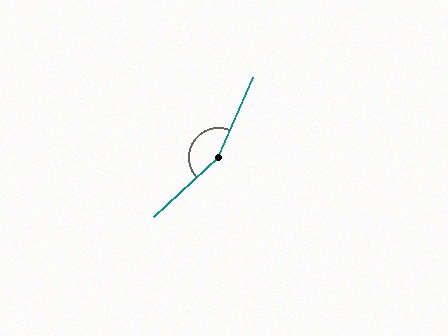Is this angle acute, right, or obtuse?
It is obtuse.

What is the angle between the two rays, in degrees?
Approximately 156 degrees.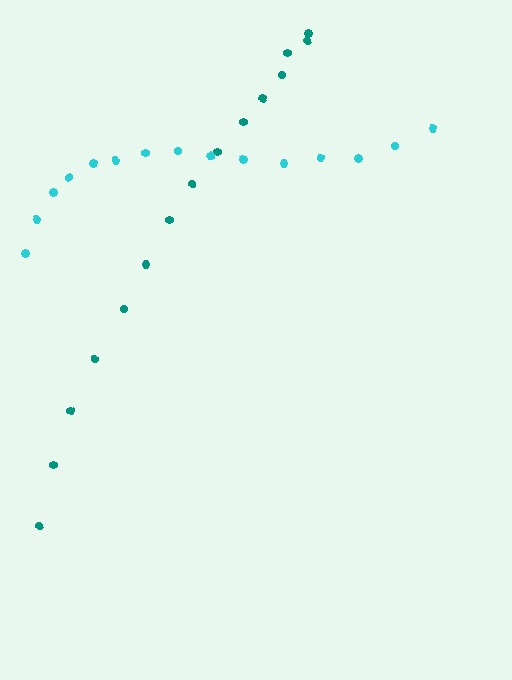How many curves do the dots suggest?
There are 2 distinct paths.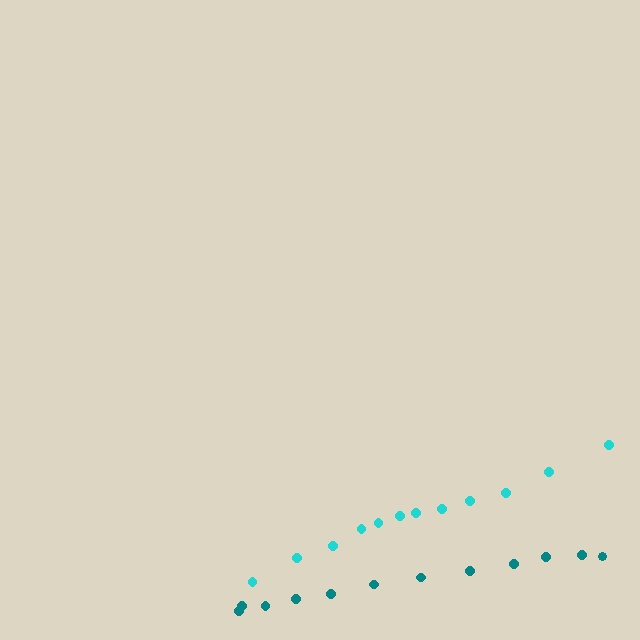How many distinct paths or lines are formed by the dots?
There are 2 distinct paths.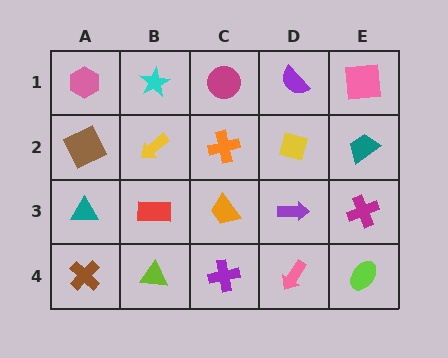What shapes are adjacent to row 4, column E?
A magenta cross (row 3, column E), a pink arrow (row 4, column D).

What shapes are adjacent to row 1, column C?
An orange cross (row 2, column C), a cyan star (row 1, column B), a purple semicircle (row 1, column D).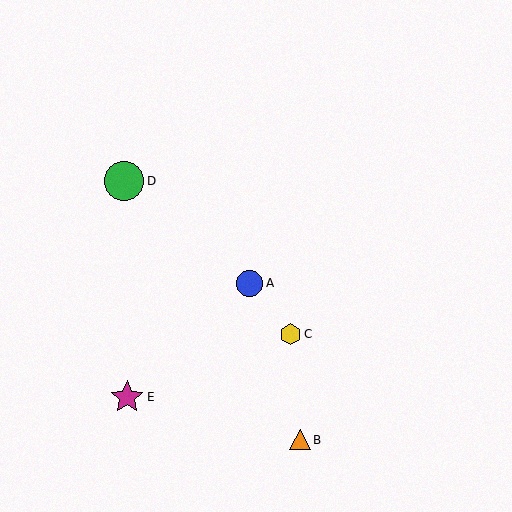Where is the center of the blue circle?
The center of the blue circle is at (250, 283).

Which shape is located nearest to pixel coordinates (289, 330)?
The yellow hexagon (labeled C) at (290, 334) is nearest to that location.